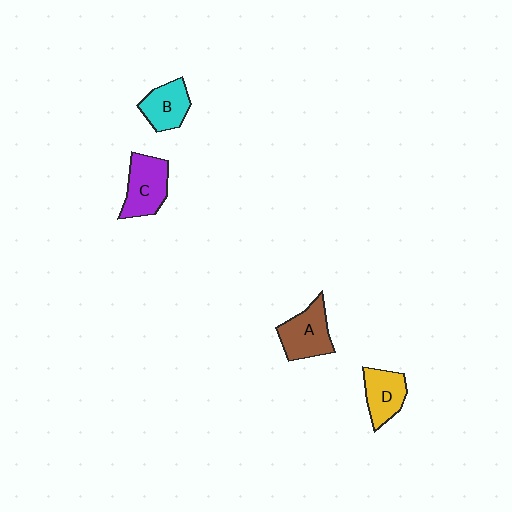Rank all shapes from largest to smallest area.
From largest to smallest: C (purple), A (brown), D (yellow), B (cyan).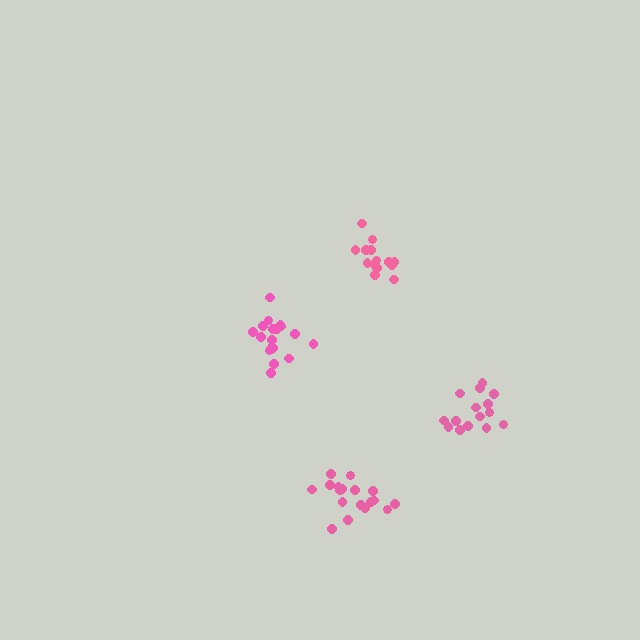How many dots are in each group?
Group 1: 14 dots, Group 2: 19 dots, Group 3: 15 dots, Group 4: 18 dots (66 total).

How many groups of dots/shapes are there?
There are 4 groups.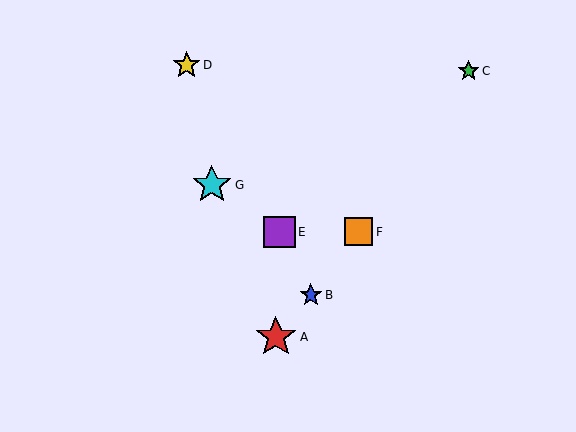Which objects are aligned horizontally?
Objects E, F are aligned horizontally.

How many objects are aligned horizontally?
2 objects (E, F) are aligned horizontally.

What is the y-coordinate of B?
Object B is at y≈295.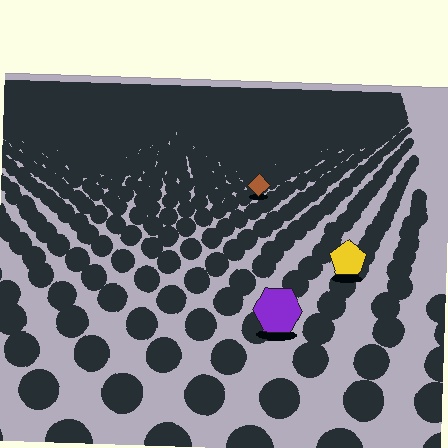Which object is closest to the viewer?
The purple hexagon is closest. The texture marks near it are larger and more spread out.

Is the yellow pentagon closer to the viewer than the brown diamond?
Yes. The yellow pentagon is closer — you can tell from the texture gradient: the ground texture is coarser near it.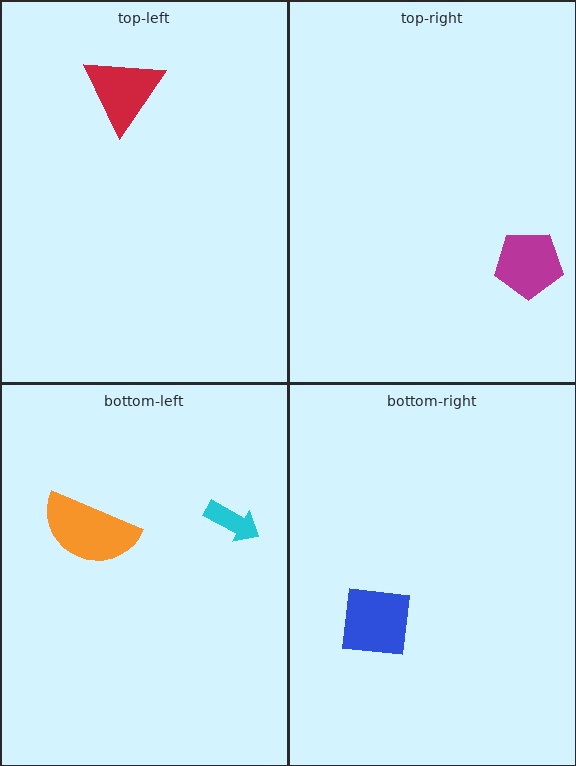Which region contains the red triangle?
The top-left region.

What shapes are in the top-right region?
The magenta pentagon.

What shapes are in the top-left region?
The red triangle.